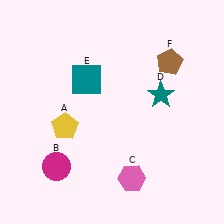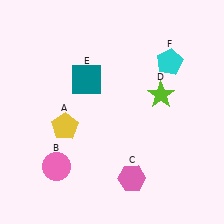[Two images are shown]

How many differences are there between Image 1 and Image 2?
There are 3 differences between the two images.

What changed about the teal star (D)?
In Image 1, D is teal. In Image 2, it changed to lime.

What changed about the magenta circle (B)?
In Image 1, B is magenta. In Image 2, it changed to pink.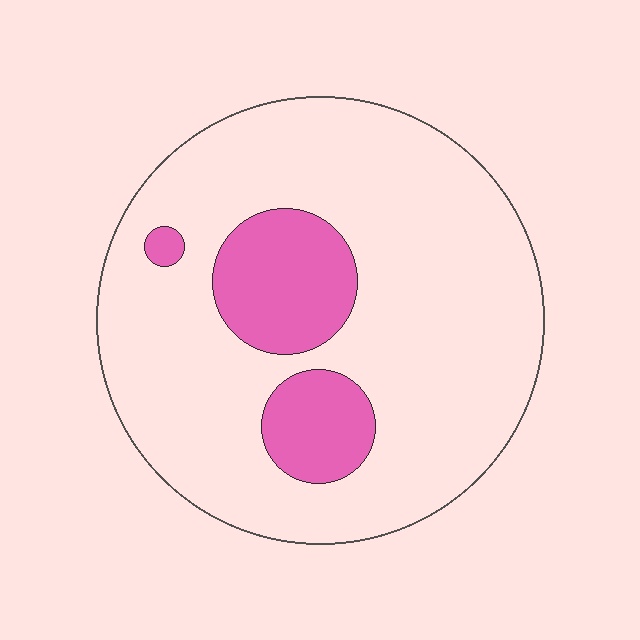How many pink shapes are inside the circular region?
3.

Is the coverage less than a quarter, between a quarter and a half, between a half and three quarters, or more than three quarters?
Less than a quarter.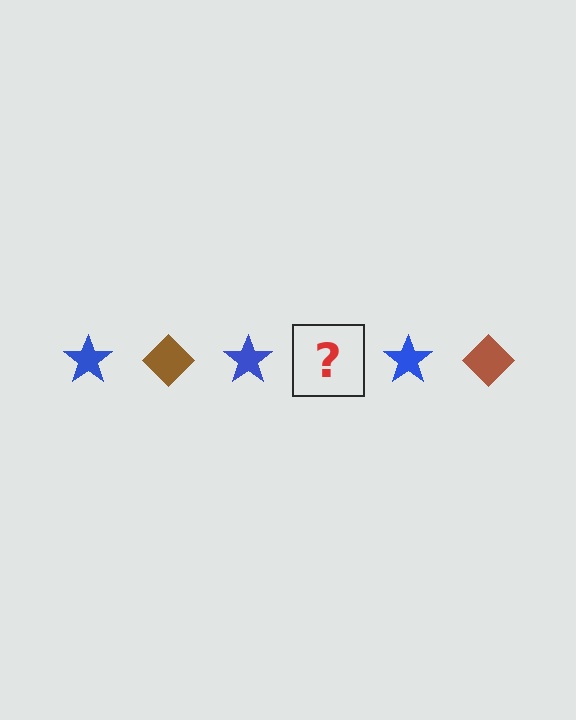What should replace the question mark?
The question mark should be replaced with a brown diamond.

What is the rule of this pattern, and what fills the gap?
The rule is that the pattern alternates between blue star and brown diamond. The gap should be filled with a brown diamond.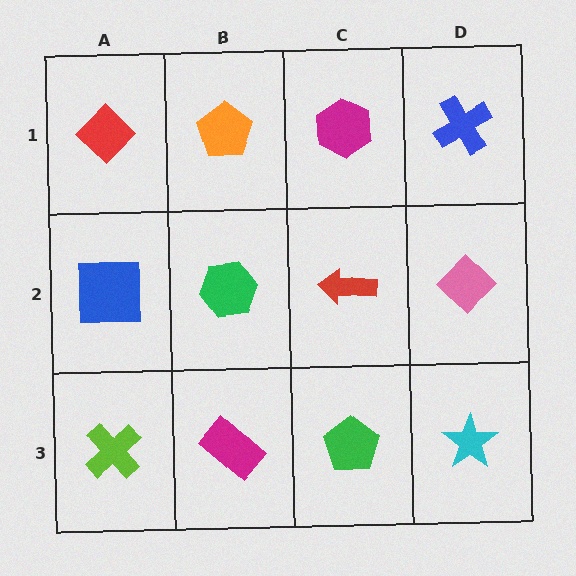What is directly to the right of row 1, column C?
A blue cross.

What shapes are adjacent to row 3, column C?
A red arrow (row 2, column C), a magenta rectangle (row 3, column B), a cyan star (row 3, column D).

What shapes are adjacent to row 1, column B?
A green hexagon (row 2, column B), a red diamond (row 1, column A), a magenta hexagon (row 1, column C).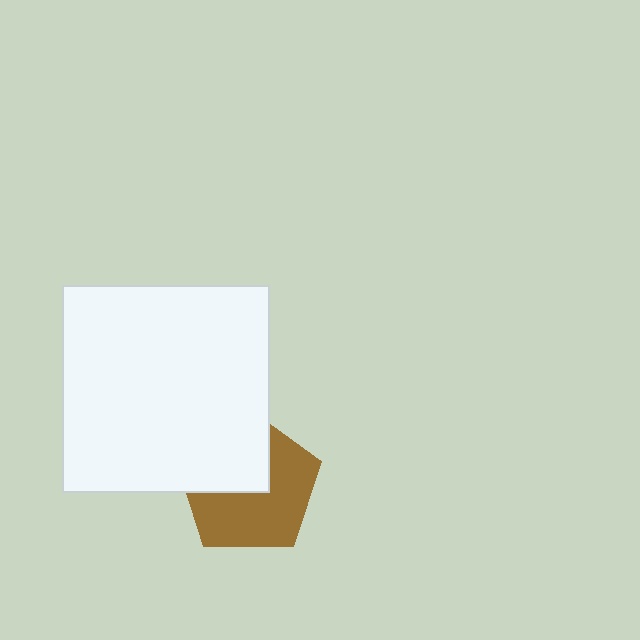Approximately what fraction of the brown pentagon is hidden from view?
Roughly 41% of the brown pentagon is hidden behind the white square.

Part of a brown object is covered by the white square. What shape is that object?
It is a pentagon.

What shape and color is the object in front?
The object in front is a white square.